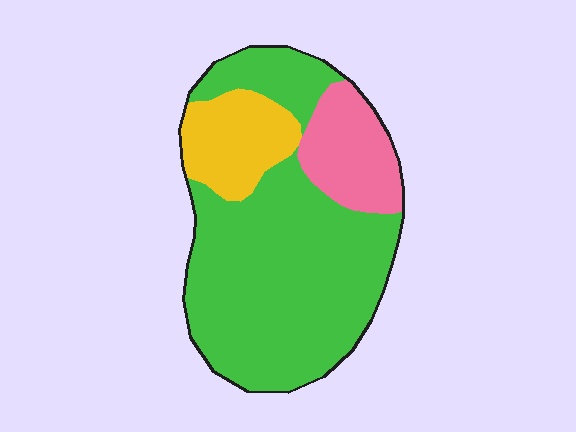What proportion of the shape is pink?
Pink covers around 15% of the shape.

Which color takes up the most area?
Green, at roughly 70%.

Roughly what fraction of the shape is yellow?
Yellow covers 16% of the shape.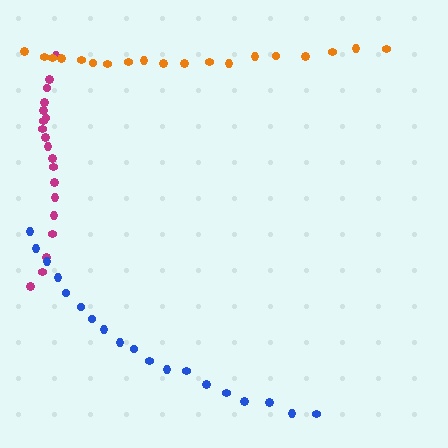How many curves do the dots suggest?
There are 3 distinct paths.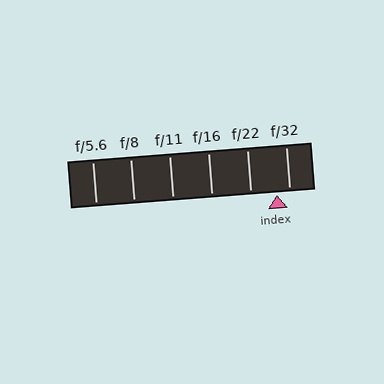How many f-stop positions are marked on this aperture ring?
There are 6 f-stop positions marked.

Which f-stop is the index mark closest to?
The index mark is closest to f/32.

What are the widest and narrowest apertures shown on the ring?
The widest aperture shown is f/5.6 and the narrowest is f/32.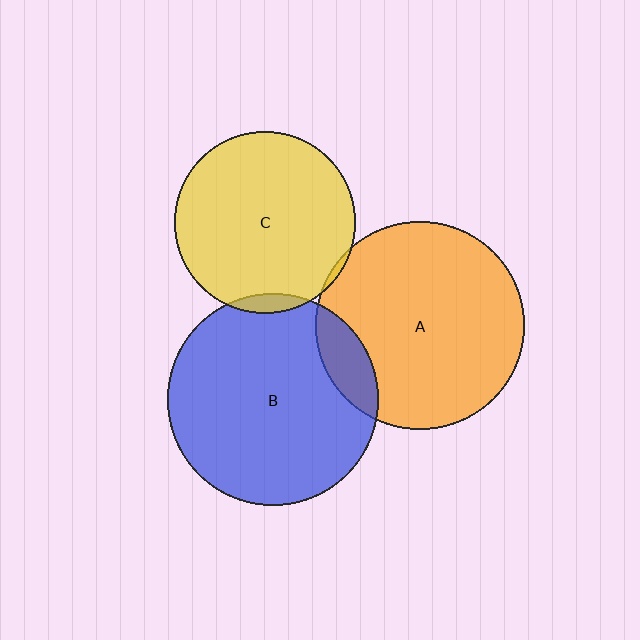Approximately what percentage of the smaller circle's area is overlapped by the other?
Approximately 5%.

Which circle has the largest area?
Circle B (blue).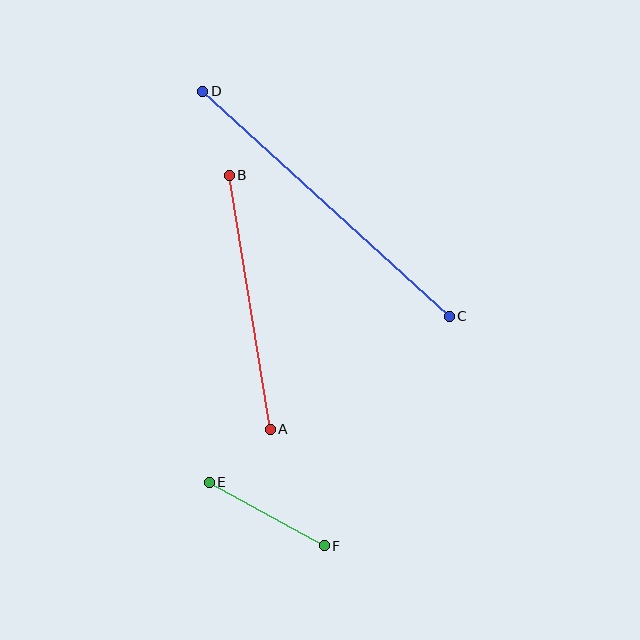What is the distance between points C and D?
The distance is approximately 334 pixels.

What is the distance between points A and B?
The distance is approximately 257 pixels.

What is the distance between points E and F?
The distance is approximately 131 pixels.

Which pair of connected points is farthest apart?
Points C and D are farthest apart.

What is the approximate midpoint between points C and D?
The midpoint is at approximately (326, 204) pixels.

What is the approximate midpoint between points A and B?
The midpoint is at approximately (250, 302) pixels.